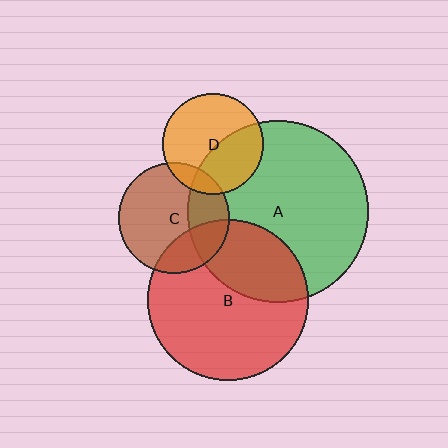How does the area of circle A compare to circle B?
Approximately 1.3 times.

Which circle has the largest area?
Circle A (green).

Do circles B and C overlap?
Yes.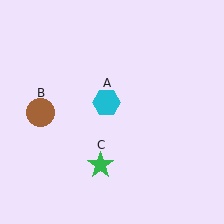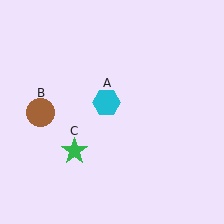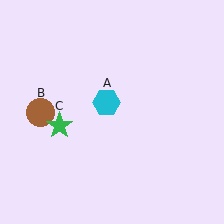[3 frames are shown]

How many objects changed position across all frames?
1 object changed position: green star (object C).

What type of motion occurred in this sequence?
The green star (object C) rotated clockwise around the center of the scene.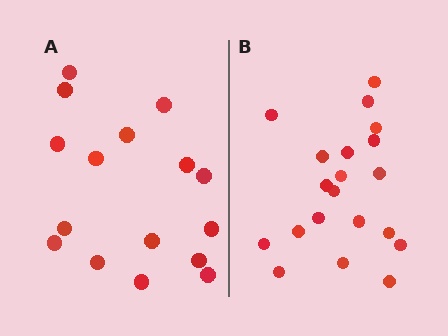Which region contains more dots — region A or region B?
Region B (the right region) has more dots.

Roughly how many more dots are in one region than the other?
Region B has about 4 more dots than region A.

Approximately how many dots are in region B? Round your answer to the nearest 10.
About 20 dots.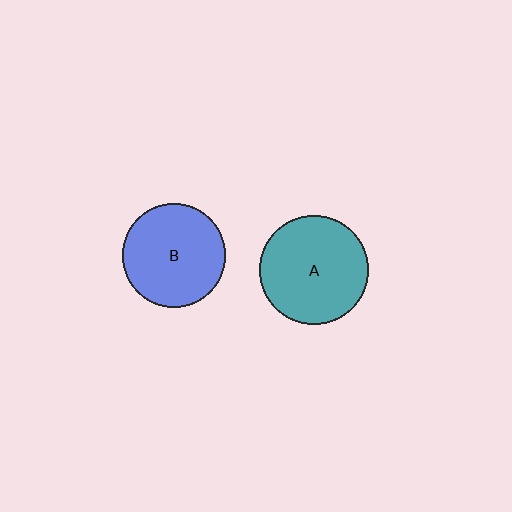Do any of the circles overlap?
No, none of the circles overlap.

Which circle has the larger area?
Circle A (teal).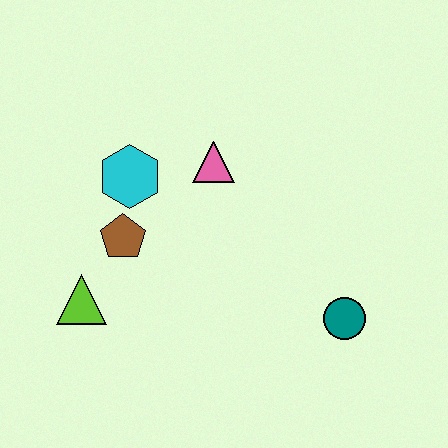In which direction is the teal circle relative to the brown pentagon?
The teal circle is to the right of the brown pentagon.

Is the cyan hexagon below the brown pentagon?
No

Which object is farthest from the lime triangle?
The teal circle is farthest from the lime triangle.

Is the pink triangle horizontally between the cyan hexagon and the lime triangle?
No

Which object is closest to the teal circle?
The pink triangle is closest to the teal circle.